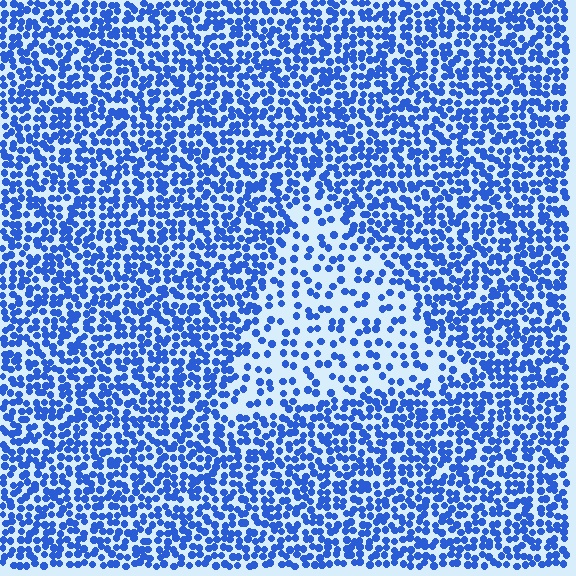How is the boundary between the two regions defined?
The boundary is defined by a change in element density (approximately 2.2x ratio). All elements are the same color, size, and shape.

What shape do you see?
I see a triangle.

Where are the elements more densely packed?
The elements are more densely packed outside the triangle boundary.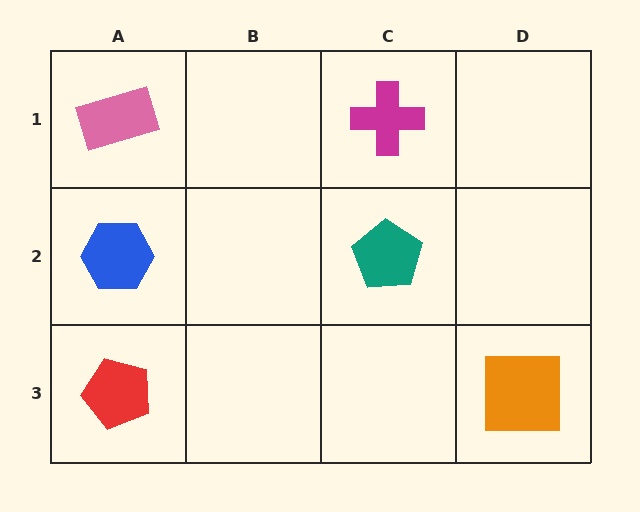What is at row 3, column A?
A red pentagon.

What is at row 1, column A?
A pink rectangle.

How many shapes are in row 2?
2 shapes.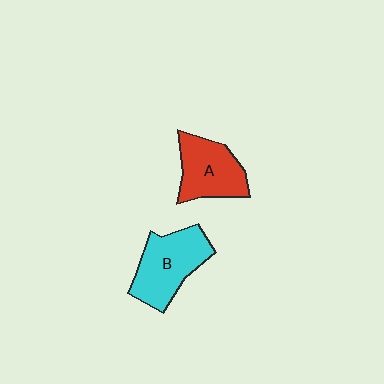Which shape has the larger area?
Shape B (cyan).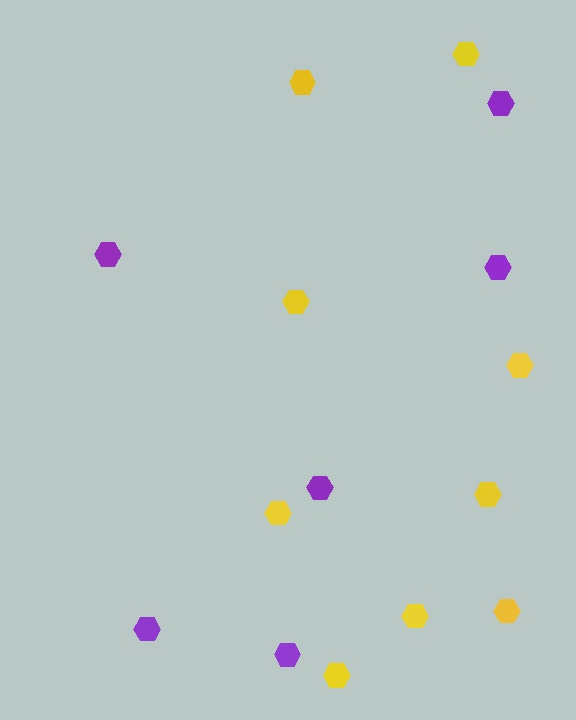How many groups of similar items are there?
There are 2 groups: one group of yellow hexagons (9) and one group of purple hexagons (6).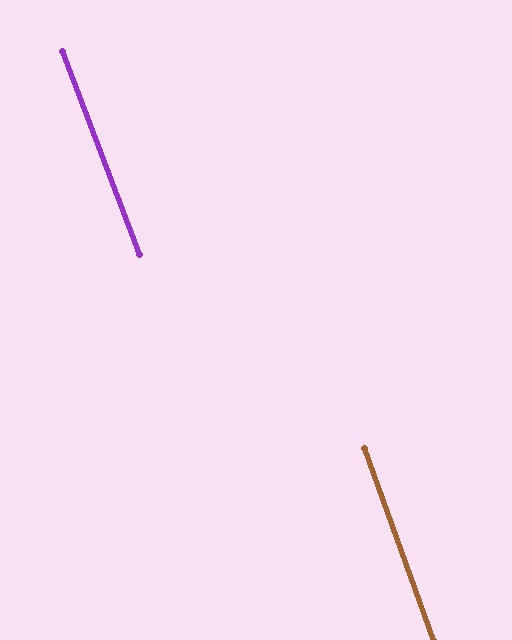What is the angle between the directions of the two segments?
Approximately 1 degree.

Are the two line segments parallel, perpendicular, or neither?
Parallel — their directions differ by only 1.0°.